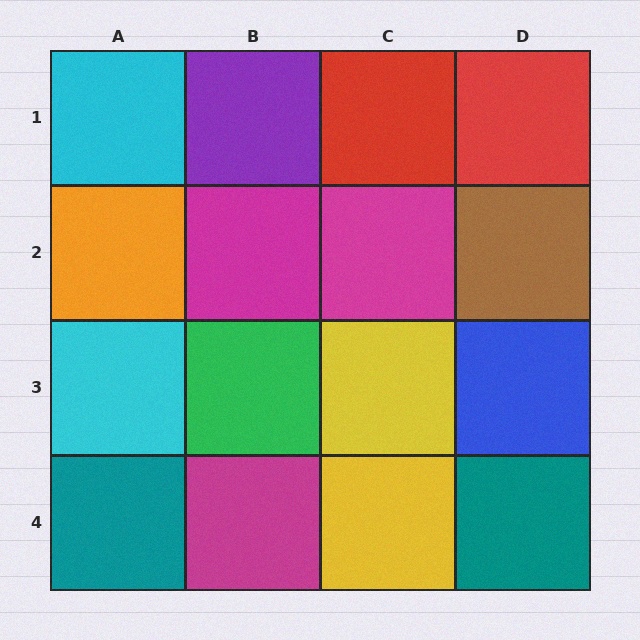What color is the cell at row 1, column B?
Purple.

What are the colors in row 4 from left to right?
Teal, magenta, yellow, teal.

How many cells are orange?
1 cell is orange.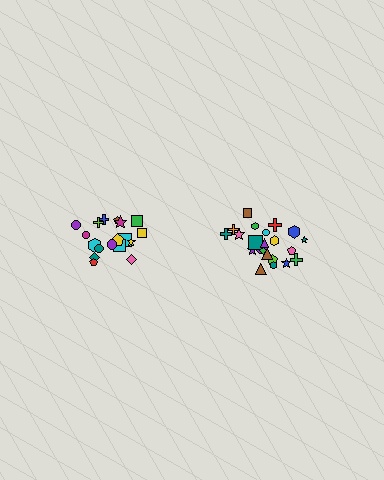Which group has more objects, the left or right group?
The right group.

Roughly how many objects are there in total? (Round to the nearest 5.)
Roughly 40 objects in total.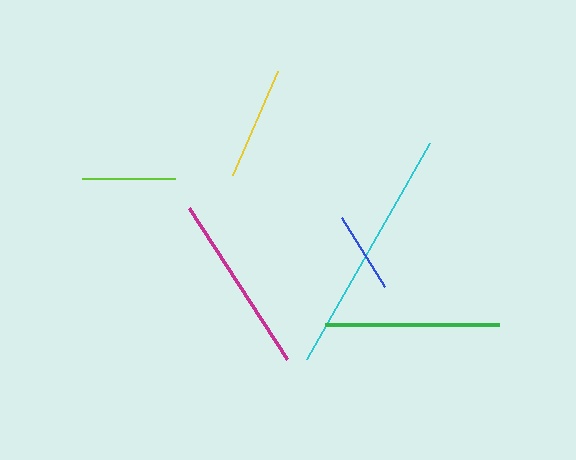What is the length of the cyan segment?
The cyan segment is approximately 249 pixels long.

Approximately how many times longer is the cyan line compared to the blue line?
The cyan line is approximately 3.0 times the length of the blue line.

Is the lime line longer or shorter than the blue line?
The lime line is longer than the blue line.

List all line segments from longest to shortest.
From longest to shortest: cyan, magenta, green, yellow, lime, blue.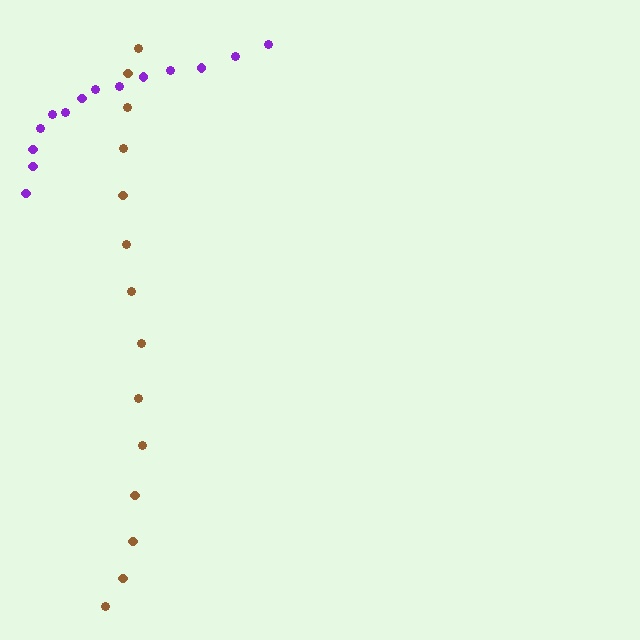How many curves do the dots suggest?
There are 2 distinct paths.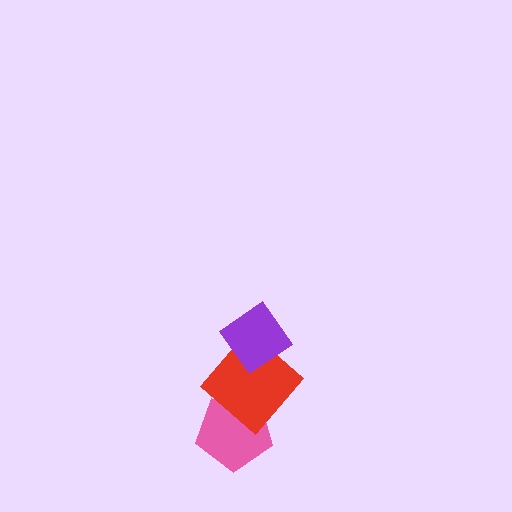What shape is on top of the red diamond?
The purple diamond is on top of the red diamond.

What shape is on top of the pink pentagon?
The red diamond is on top of the pink pentagon.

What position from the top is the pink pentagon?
The pink pentagon is 3rd from the top.